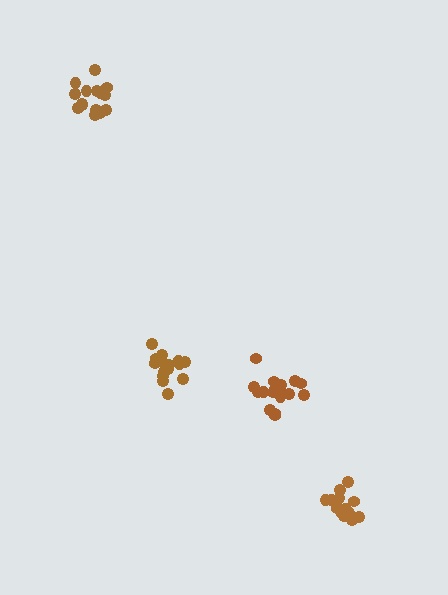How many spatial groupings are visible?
There are 4 spatial groupings.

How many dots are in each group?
Group 1: 15 dots, Group 2: 15 dots, Group 3: 17 dots, Group 4: 18 dots (65 total).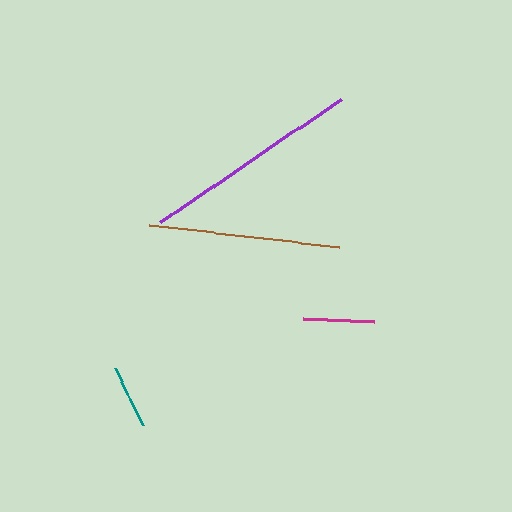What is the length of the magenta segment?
The magenta segment is approximately 71 pixels long.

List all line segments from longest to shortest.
From longest to shortest: purple, brown, magenta, teal.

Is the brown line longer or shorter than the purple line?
The purple line is longer than the brown line.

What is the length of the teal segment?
The teal segment is approximately 63 pixels long.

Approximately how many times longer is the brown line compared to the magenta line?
The brown line is approximately 2.7 times the length of the magenta line.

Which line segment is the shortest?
The teal line is the shortest at approximately 63 pixels.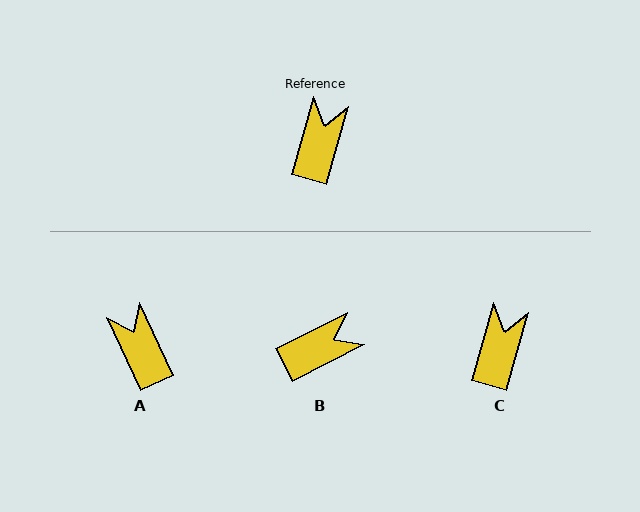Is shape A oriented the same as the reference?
No, it is off by about 41 degrees.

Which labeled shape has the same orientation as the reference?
C.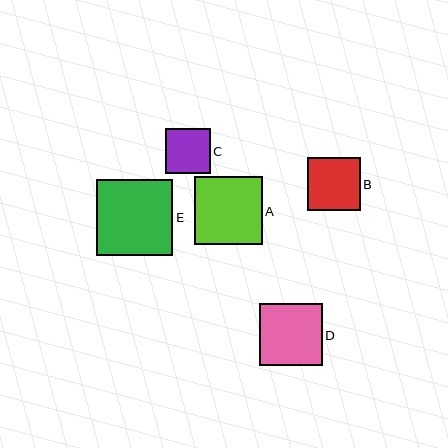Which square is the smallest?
Square C is the smallest with a size of approximately 45 pixels.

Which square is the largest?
Square E is the largest with a size of approximately 76 pixels.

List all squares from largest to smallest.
From largest to smallest: E, A, D, B, C.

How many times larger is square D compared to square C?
Square D is approximately 1.4 times the size of square C.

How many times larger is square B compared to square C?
Square B is approximately 1.2 times the size of square C.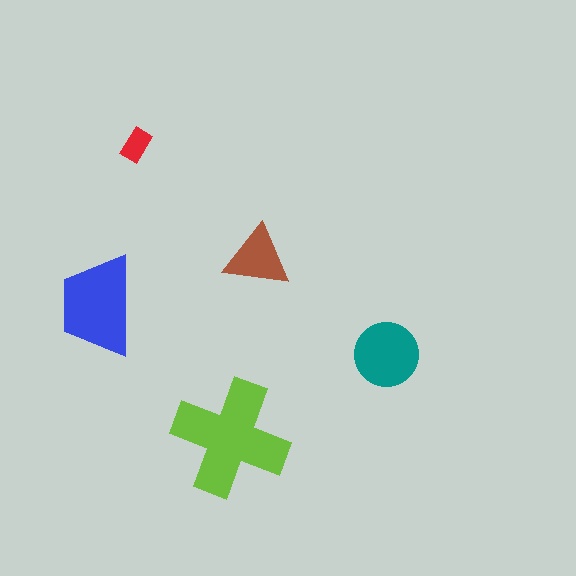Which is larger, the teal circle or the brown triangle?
The teal circle.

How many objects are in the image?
There are 5 objects in the image.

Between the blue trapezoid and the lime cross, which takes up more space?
The lime cross.